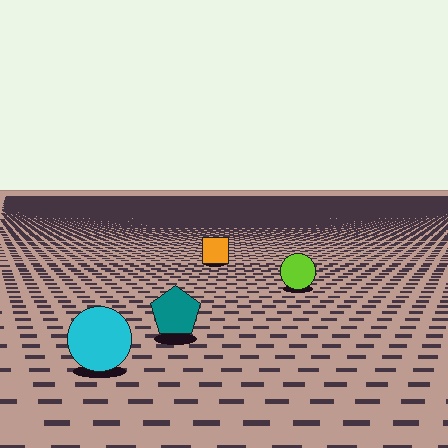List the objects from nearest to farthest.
From nearest to farthest: the cyan circle, the teal pentagon, the lime circle, the orange square.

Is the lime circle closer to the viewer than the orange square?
Yes. The lime circle is closer — you can tell from the texture gradient: the ground texture is coarser near it.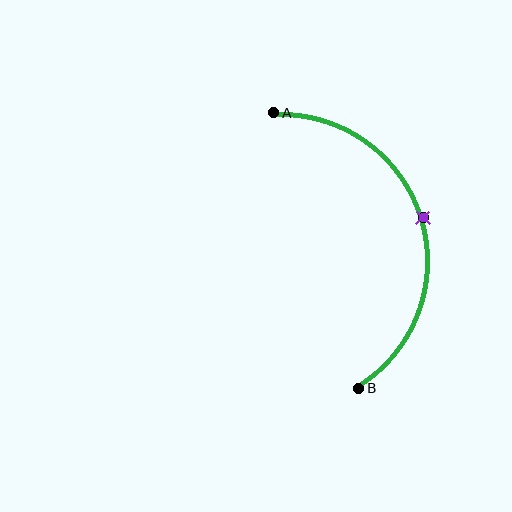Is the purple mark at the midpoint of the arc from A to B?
Yes. The purple mark lies on the arc at equal arc-length from both A and B — it is the arc midpoint.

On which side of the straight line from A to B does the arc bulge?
The arc bulges to the right of the straight line connecting A and B.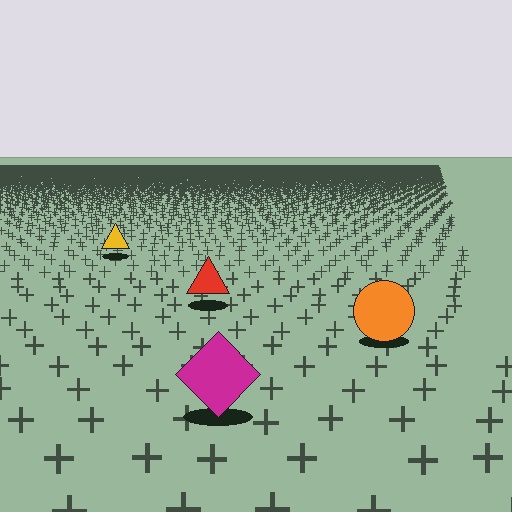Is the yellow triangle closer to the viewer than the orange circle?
No. The orange circle is closer — you can tell from the texture gradient: the ground texture is coarser near it.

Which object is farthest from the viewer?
The yellow triangle is farthest from the viewer. It appears smaller and the ground texture around it is denser.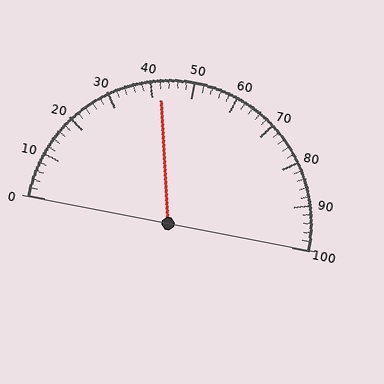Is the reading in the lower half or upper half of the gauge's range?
The reading is in the lower half of the range (0 to 100).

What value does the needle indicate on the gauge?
The needle indicates approximately 42.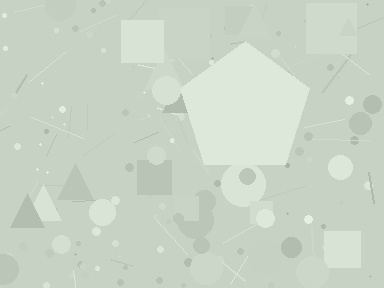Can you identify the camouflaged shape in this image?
The camouflaged shape is a pentagon.